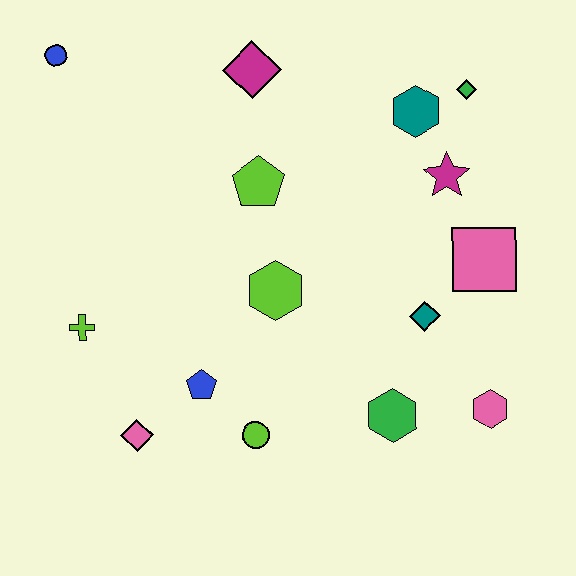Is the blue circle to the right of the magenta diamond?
No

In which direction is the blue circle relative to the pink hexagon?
The blue circle is to the left of the pink hexagon.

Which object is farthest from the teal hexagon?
The pink diamond is farthest from the teal hexagon.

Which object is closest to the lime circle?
The blue pentagon is closest to the lime circle.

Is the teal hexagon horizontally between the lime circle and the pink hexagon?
Yes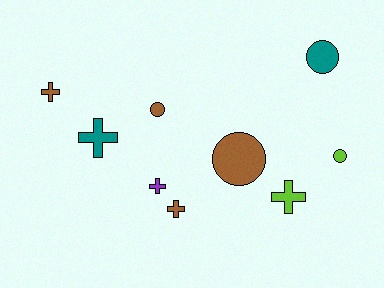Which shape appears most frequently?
Cross, with 5 objects.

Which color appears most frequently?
Brown, with 4 objects.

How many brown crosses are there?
There are 2 brown crosses.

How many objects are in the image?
There are 9 objects.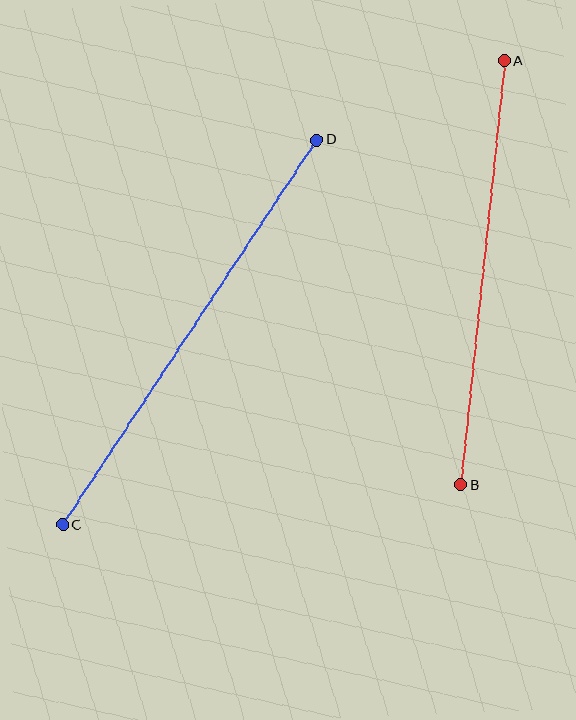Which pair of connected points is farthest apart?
Points C and D are farthest apart.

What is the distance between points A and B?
The distance is approximately 426 pixels.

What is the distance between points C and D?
The distance is approximately 461 pixels.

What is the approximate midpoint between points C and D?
The midpoint is at approximately (190, 332) pixels.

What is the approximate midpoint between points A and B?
The midpoint is at approximately (483, 273) pixels.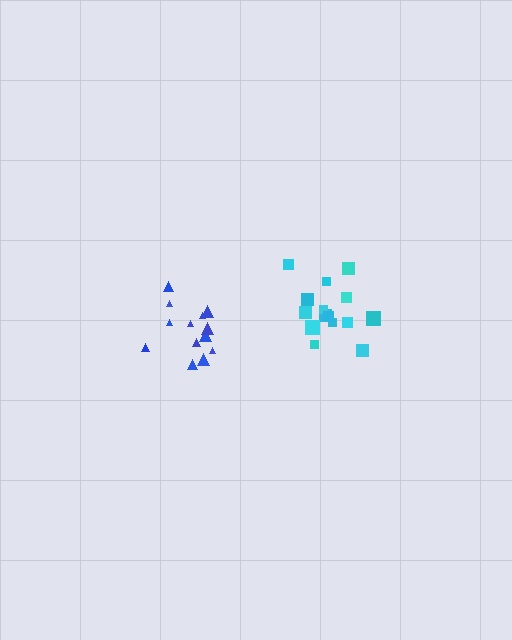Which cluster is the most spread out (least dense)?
Blue.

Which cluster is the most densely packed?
Cyan.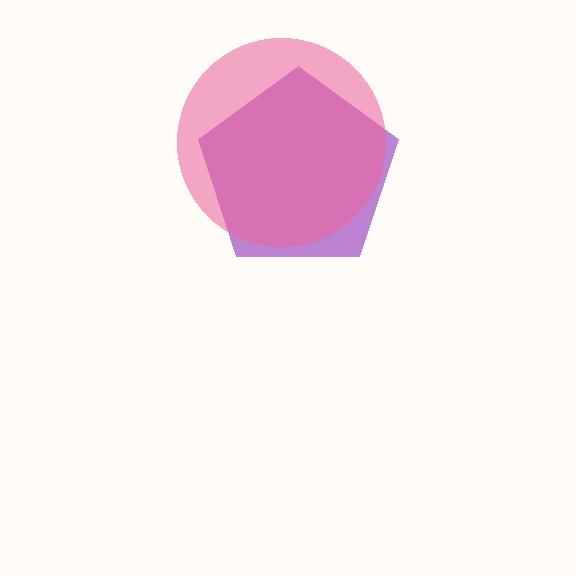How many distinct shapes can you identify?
There are 2 distinct shapes: a purple pentagon, a pink circle.